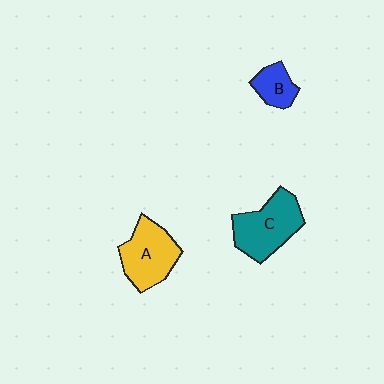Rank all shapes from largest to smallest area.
From largest to smallest: C (teal), A (yellow), B (blue).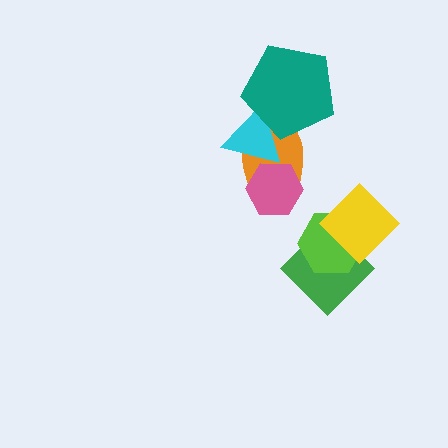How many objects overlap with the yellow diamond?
2 objects overlap with the yellow diamond.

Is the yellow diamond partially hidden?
No, no other shape covers it.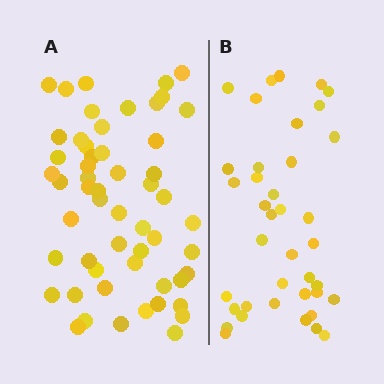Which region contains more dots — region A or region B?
Region A (the left region) has more dots.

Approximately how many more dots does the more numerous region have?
Region A has approximately 15 more dots than region B.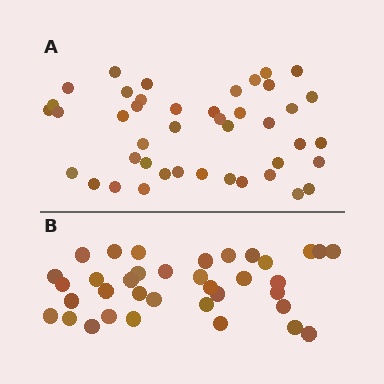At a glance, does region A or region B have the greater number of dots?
Region A (the top region) has more dots.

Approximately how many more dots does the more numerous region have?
Region A has roughly 8 or so more dots than region B.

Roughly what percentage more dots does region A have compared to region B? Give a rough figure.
About 20% more.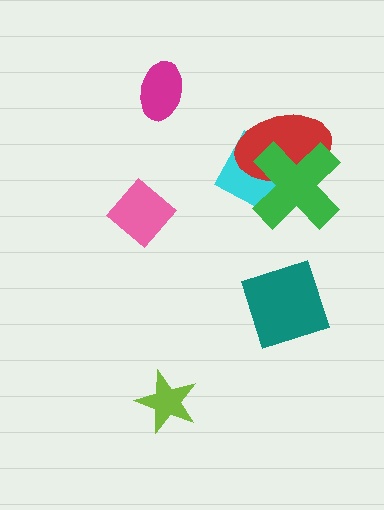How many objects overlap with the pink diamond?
0 objects overlap with the pink diamond.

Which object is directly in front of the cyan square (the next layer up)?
The red ellipse is directly in front of the cyan square.